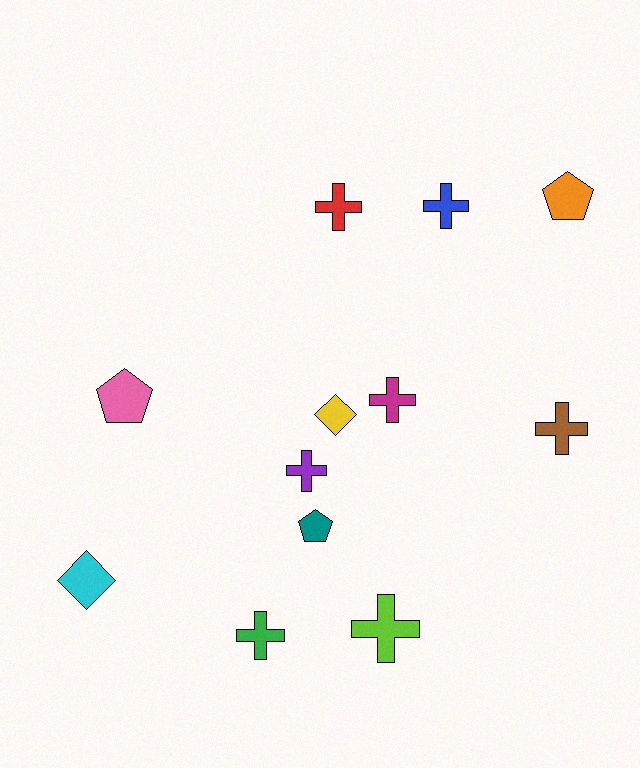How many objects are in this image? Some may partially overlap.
There are 12 objects.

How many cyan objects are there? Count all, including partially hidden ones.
There is 1 cyan object.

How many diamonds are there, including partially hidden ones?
There are 2 diamonds.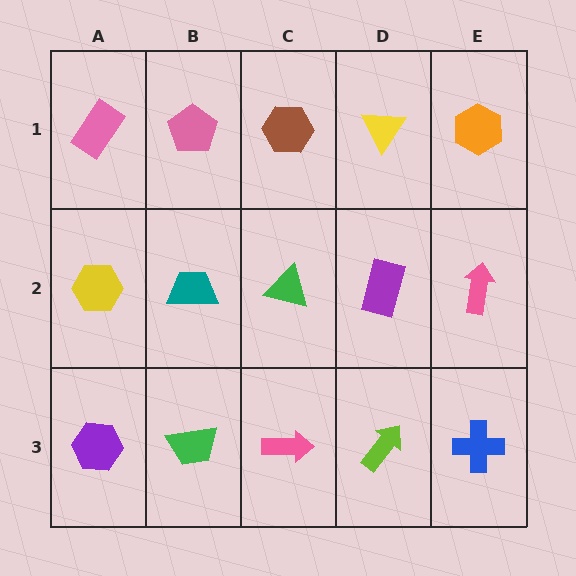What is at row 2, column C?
A green triangle.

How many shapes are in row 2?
5 shapes.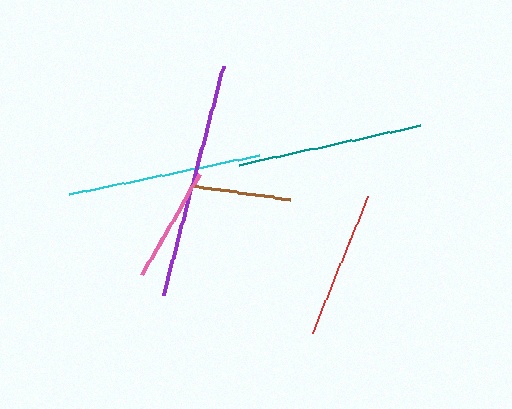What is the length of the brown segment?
The brown segment is approximately 97 pixels long.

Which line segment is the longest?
The purple line is the longest at approximately 236 pixels.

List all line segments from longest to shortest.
From longest to shortest: purple, cyan, teal, red, pink, brown.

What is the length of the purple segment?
The purple segment is approximately 236 pixels long.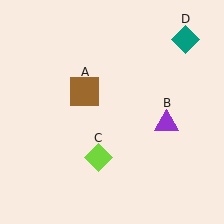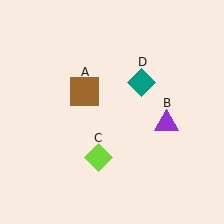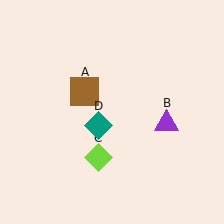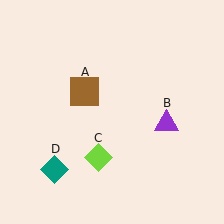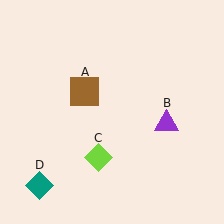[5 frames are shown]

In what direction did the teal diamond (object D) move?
The teal diamond (object D) moved down and to the left.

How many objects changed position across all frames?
1 object changed position: teal diamond (object D).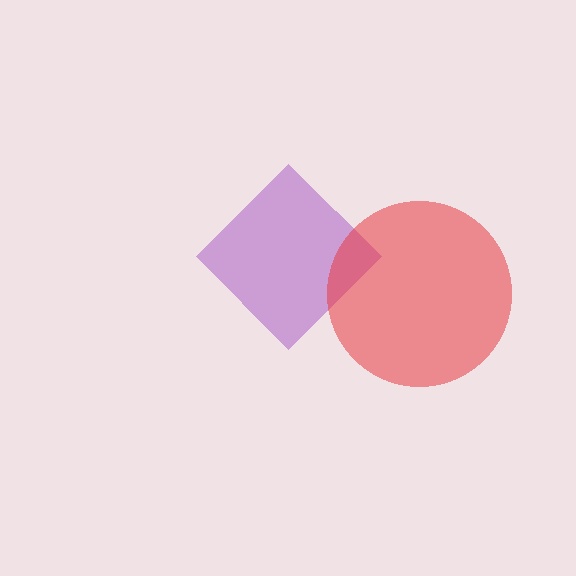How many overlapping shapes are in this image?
There are 2 overlapping shapes in the image.